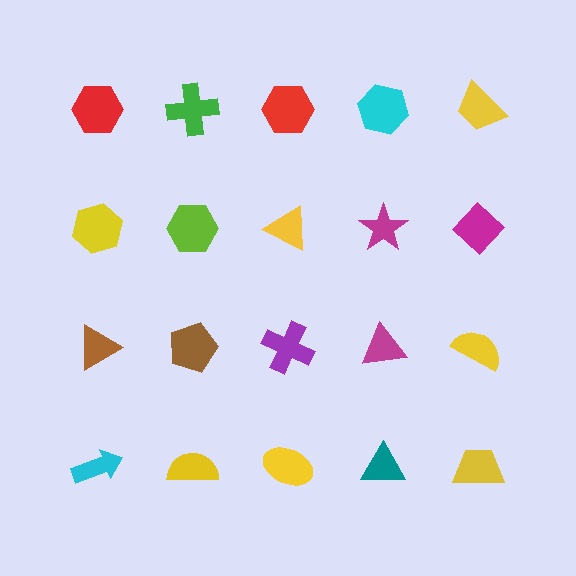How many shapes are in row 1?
5 shapes.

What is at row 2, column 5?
A magenta diamond.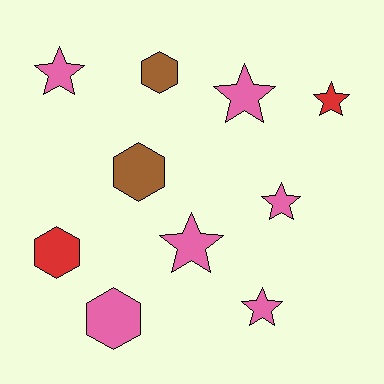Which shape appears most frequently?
Star, with 6 objects.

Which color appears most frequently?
Pink, with 6 objects.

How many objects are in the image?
There are 10 objects.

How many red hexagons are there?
There is 1 red hexagon.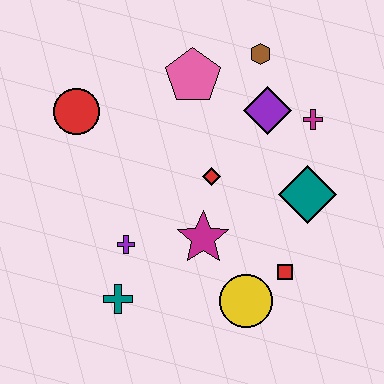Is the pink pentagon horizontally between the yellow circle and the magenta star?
No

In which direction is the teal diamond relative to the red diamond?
The teal diamond is to the right of the red diamond.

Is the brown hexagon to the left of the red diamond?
No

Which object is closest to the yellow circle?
The red square is closest to the yellow circle.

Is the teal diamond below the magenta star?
No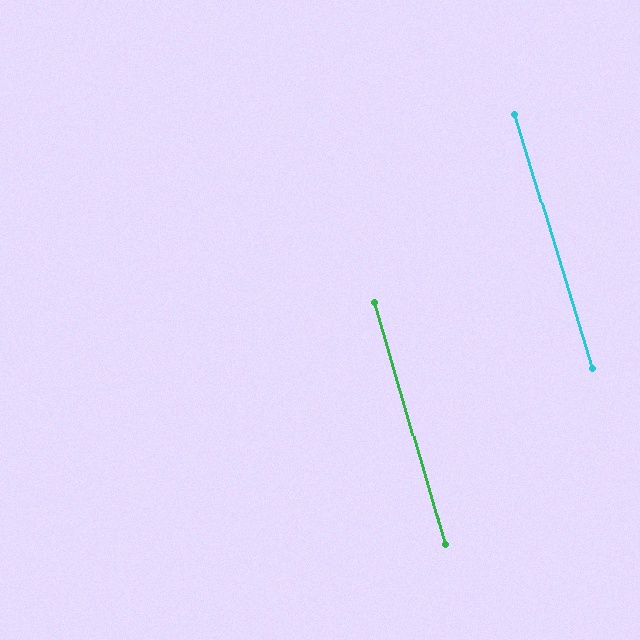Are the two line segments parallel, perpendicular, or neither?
Parallel — their directions differ by only 0.8°.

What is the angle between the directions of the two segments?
Approximately 1 degree.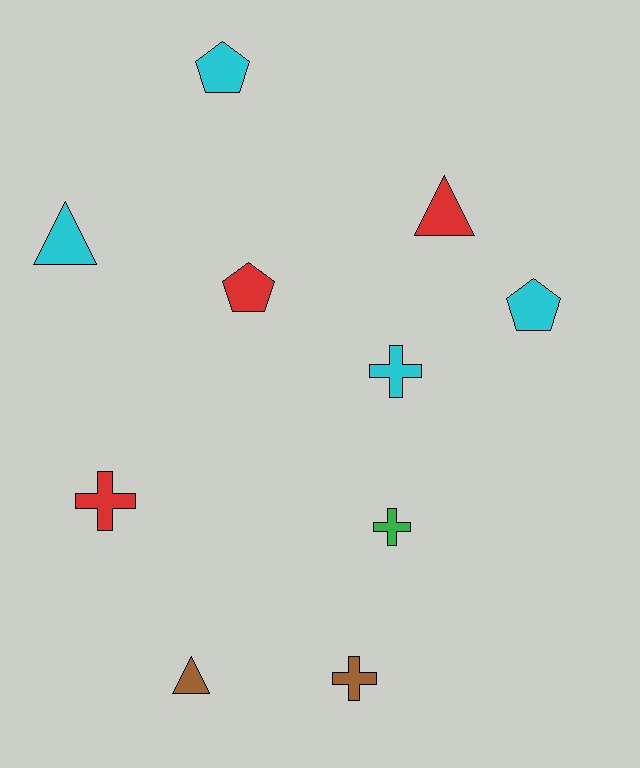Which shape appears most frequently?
Cross, with 4 objects.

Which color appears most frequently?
Cyan, with 4 objects.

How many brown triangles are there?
There is 1 brown triangle.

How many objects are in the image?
There are 10 objects.